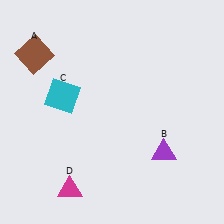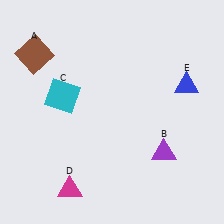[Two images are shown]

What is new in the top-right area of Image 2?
A blue triangle (E) was added in the top-right area of Image 2.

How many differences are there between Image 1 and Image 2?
There is 1 difference between the two images.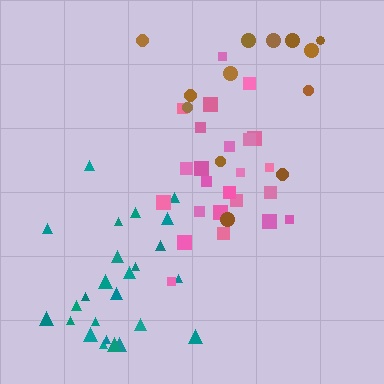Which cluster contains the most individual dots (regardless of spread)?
Teal (25).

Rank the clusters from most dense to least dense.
pink, teal, brown.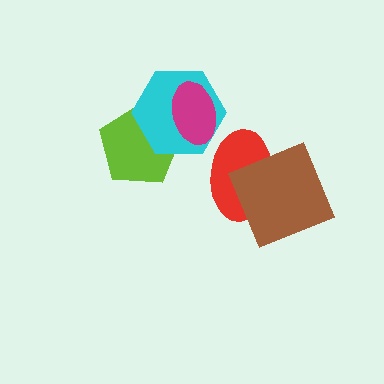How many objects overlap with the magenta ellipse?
2 objects overlap with the magenta ellipse.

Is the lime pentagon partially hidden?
Yes, it is partially covered by another shape.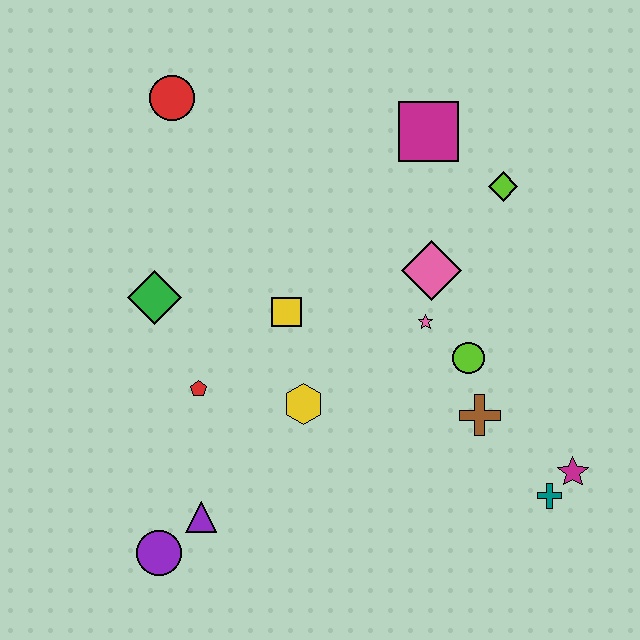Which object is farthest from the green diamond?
The magenta star is farthest from the green diamond.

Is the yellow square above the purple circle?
Yes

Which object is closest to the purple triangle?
The purple circle is closest to the purple triangle.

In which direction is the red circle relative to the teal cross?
The red circle is above the teal cross.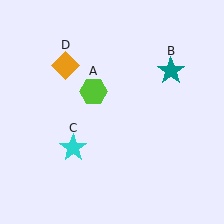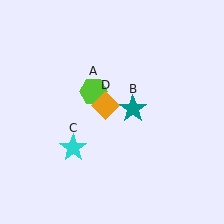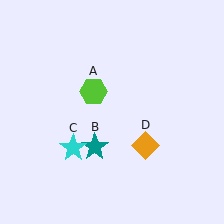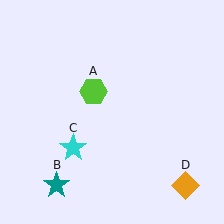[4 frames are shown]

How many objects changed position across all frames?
2 objects changed position: teal star (object B), orange diamond (object D).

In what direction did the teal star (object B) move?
The teal star (object B) moved down and to the left.